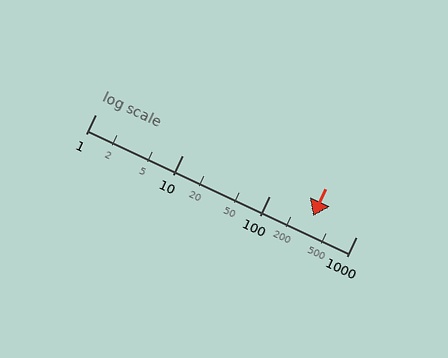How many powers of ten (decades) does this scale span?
The scale spans 3 decades, from 1 to 1000.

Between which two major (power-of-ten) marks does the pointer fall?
The pointer is between 100 and 1000.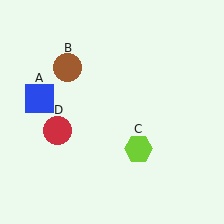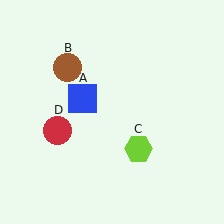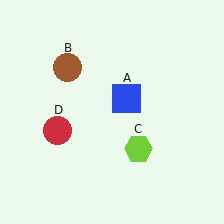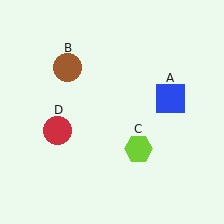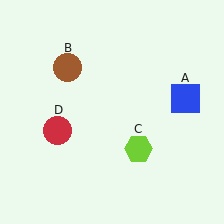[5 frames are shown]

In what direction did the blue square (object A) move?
The blue square (object A) moved right.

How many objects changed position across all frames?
1 object changed position: blue square (object A).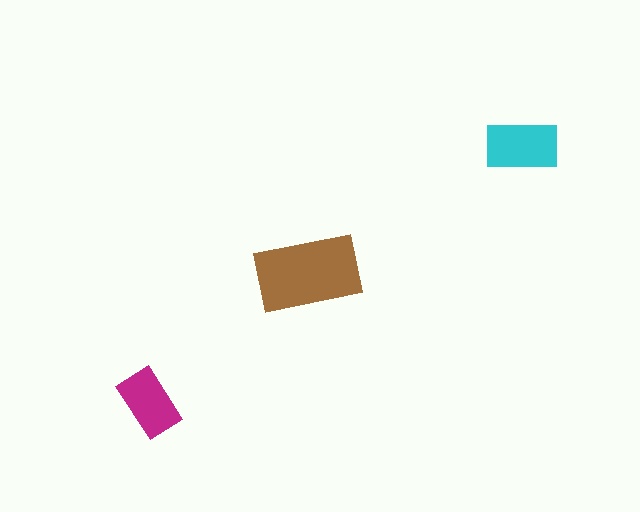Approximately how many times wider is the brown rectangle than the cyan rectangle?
About 1.5 times wider.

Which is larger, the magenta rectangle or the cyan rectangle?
The cyan one.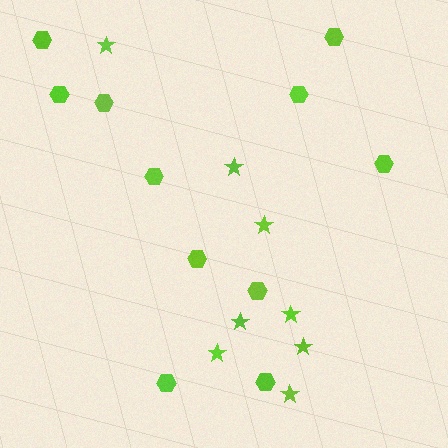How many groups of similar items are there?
There are 2 groups: one group of stars (8) and one group of hexagons (11).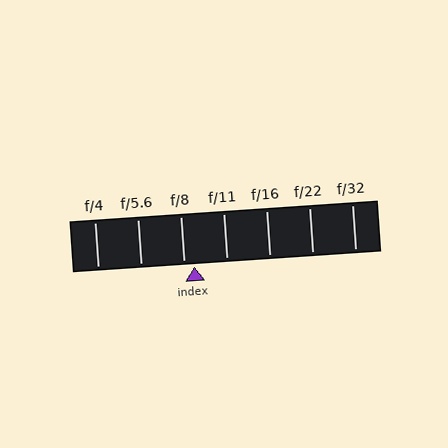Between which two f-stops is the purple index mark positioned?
The index mark is between f/8 and f/11.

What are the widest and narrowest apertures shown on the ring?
The widest aperture shown is f/4 and the narrowest is f/32.